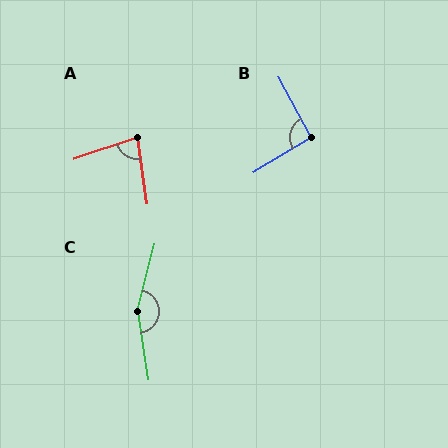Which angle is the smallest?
A, at approximately 79 degrees.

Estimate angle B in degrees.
Approximately 93 degrees.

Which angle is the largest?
C, at approximately 157 degrees.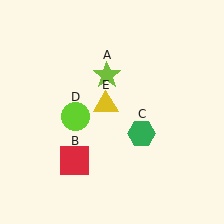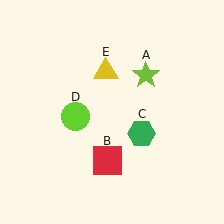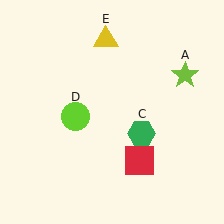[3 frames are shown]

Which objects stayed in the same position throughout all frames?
Green hexagon (object C) and lime circle (object D) remained stationary.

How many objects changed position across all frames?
3 objects changed position: lime star (object A), red square (object B), yellow triangle (object E).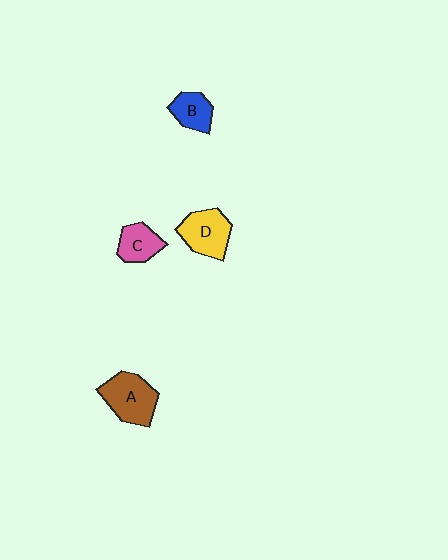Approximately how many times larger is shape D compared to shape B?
Approximately 1.5 times.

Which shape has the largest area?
Shape A (brown).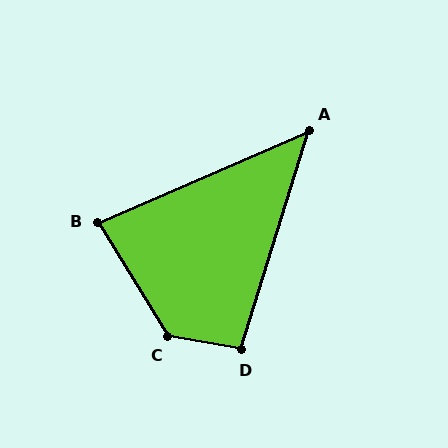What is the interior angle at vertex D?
Approximately 98 degrees (obtuse).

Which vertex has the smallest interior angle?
A, at approximately 49 degrees.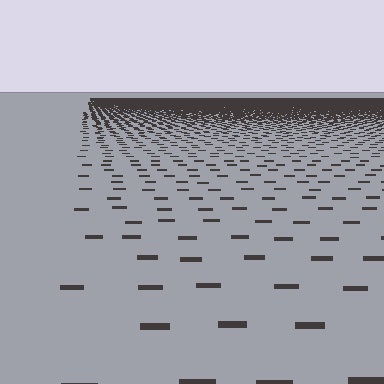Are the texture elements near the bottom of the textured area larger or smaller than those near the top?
Larger. Near the bottom, elements are closer to the viewer and appear at a bigger on-screen size.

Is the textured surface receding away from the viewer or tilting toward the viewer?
The surface is receding away from the viewer. Texture elements get smaller and denser toward the top.